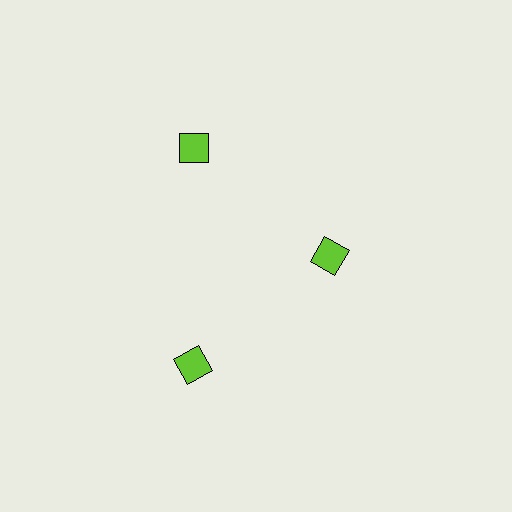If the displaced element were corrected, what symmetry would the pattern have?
It would have 3-fold rotational symmetry — the pattern would map onto itself every 120 degrees.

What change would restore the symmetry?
The symmetry would be restored by moving it outward, back onto the ring so that all 3 diamonds sit at equal angles and equal distance from the center.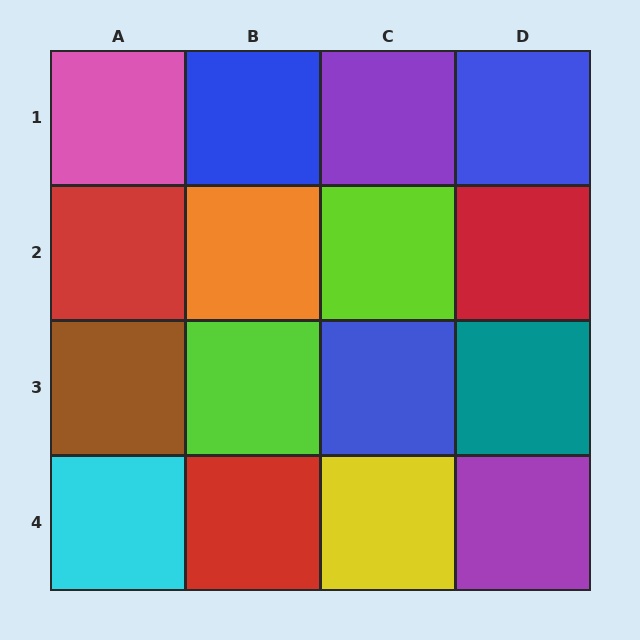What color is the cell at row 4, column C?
Yellow.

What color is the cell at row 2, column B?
Orange.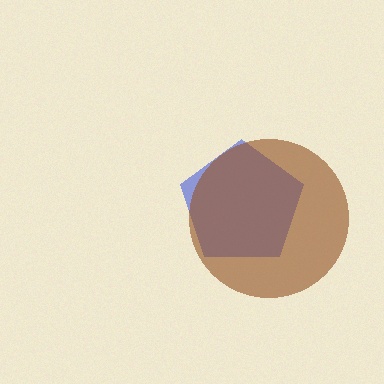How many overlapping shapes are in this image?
There are 2 overlapping shapes in the image.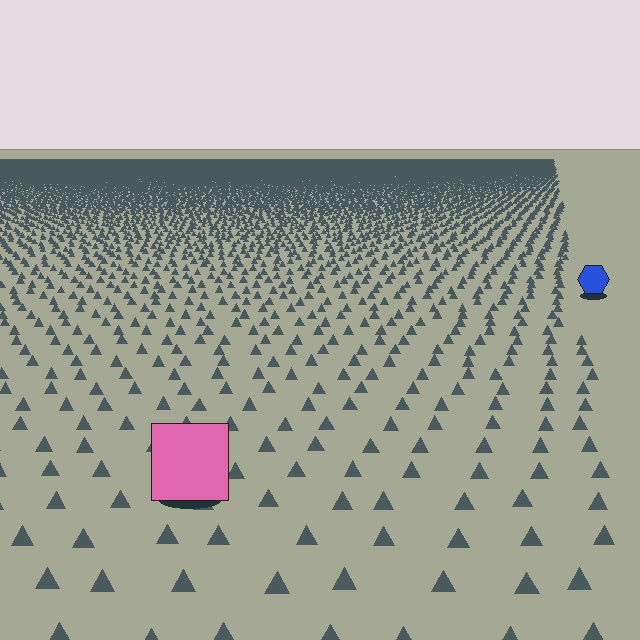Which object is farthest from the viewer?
The blue hexagon is farthest from the viewer. It appears smaller and the ground texture around it is denser.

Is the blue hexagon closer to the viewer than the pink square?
No. The pink square is closer — you can tell from the texture gradient: the ground texture is coarser near it.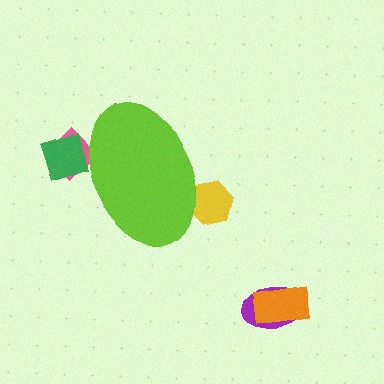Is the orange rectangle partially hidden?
No, the orange rectangle is fully visible.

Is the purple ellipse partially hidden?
No, the purple ellipse is fully visible.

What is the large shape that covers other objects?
A lime ellipse.